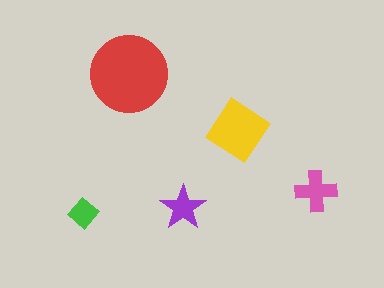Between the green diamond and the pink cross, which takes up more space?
The pink cross.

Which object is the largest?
The red circle.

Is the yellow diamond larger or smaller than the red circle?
Smaller.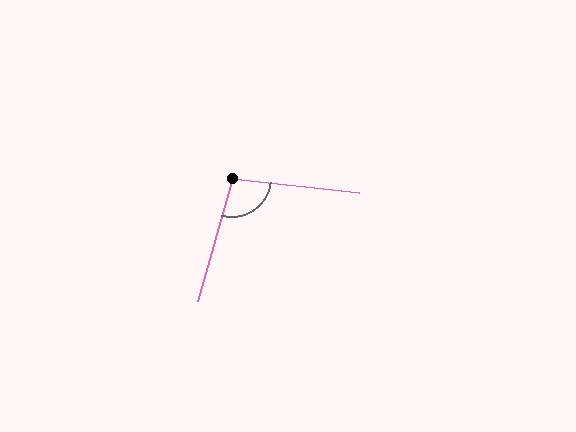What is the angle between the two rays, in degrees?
Approximately 99 degrees.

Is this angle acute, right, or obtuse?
It is obtuse.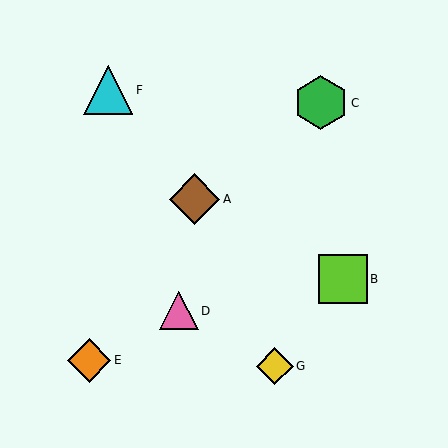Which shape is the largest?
The green hexagon (labeled C) is the largest.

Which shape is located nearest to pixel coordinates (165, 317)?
The pink triangle (labeled D) at (179, 311) is nearest to that location.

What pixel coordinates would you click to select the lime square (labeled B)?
Click at (343, 279) to select the lime square B.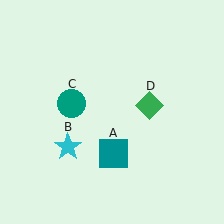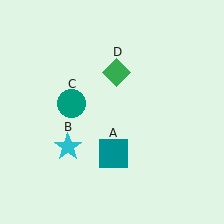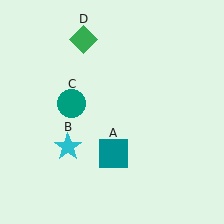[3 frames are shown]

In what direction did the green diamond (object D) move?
The green diamond (object D) moved up and to the left.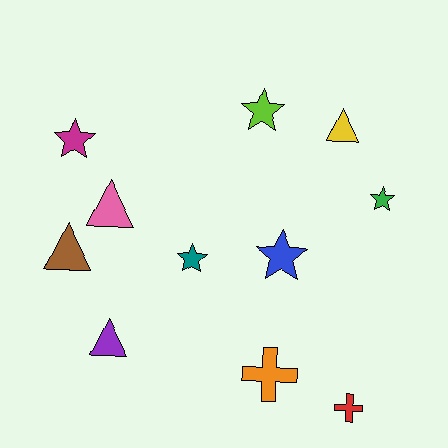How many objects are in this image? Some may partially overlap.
There are 11 objects.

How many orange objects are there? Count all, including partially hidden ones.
There is 1 orange object.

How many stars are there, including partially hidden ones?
There are 5 stars.